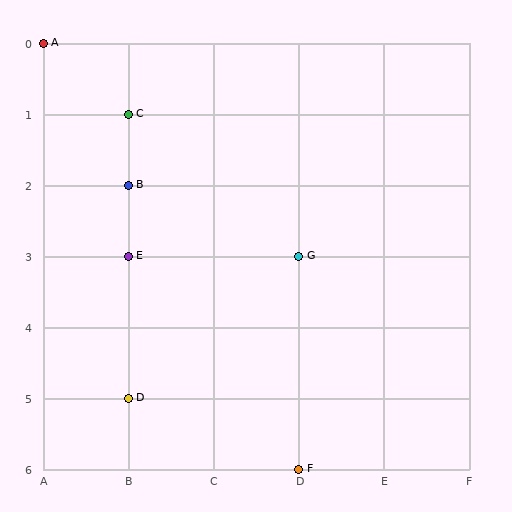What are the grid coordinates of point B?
Point B is at grid coordinates (B, 2).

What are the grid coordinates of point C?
Point C is at grid coordinates (B, 1).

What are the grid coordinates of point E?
Point E is at grid coordinates (B, 3).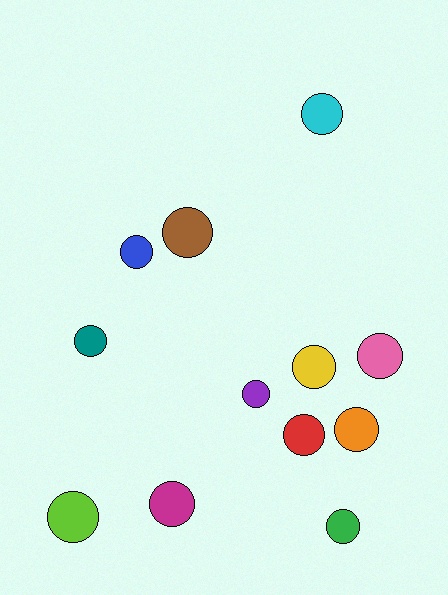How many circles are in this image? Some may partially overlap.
There are 12 circles.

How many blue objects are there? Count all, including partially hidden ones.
There is 1 blue object.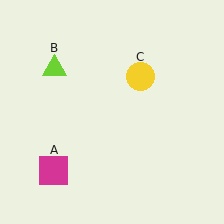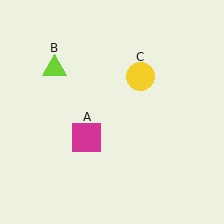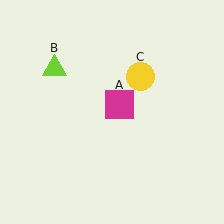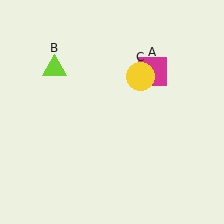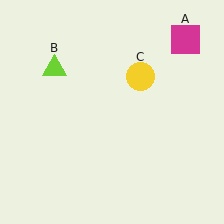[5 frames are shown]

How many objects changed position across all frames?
1 object changed position: magenta square (object A).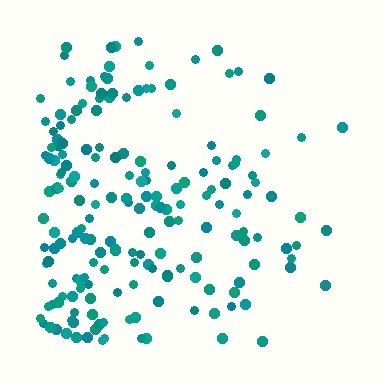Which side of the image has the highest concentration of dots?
The left.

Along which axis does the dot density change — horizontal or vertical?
Horizontal.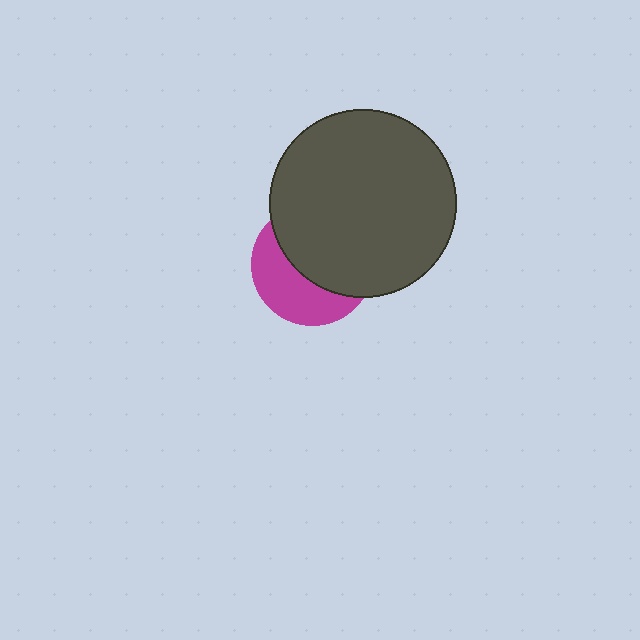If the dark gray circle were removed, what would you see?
You would see the complete magenta circle.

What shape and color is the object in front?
The object in front is a dark gray circle.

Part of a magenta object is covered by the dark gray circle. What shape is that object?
It is a circle.